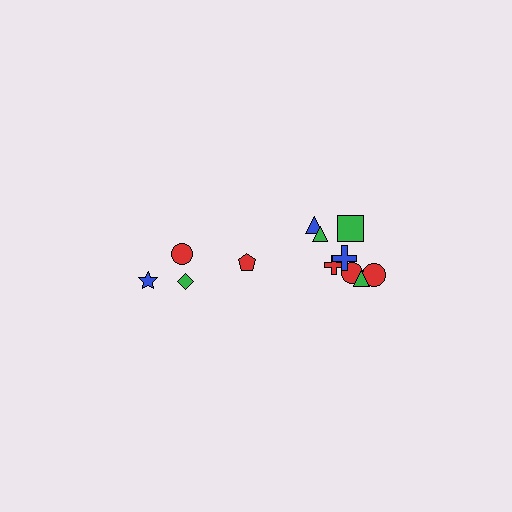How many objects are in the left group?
There are 4 objects.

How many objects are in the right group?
There are 8 objects.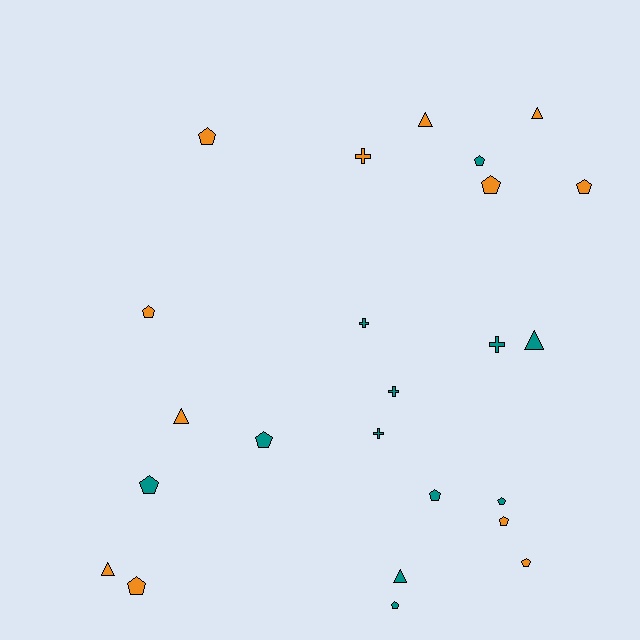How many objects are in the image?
There are 24 objects.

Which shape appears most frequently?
Pentagon, with 13 objects.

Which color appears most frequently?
Teal, with 12 objects.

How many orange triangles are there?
There are 4 orange triangles.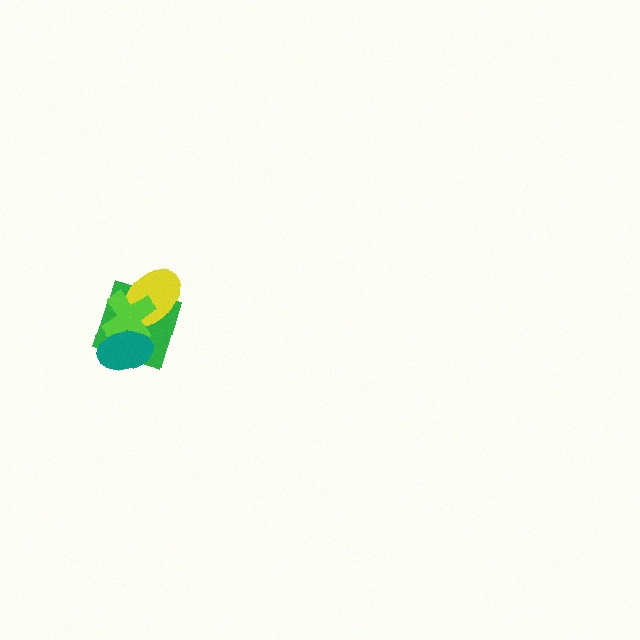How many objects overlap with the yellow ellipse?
2 objects overlap with the yellow ellipse.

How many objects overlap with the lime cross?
3 objects overlap with the lime cross.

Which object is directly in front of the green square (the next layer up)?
The yellow ellipse is directly in front of the green square.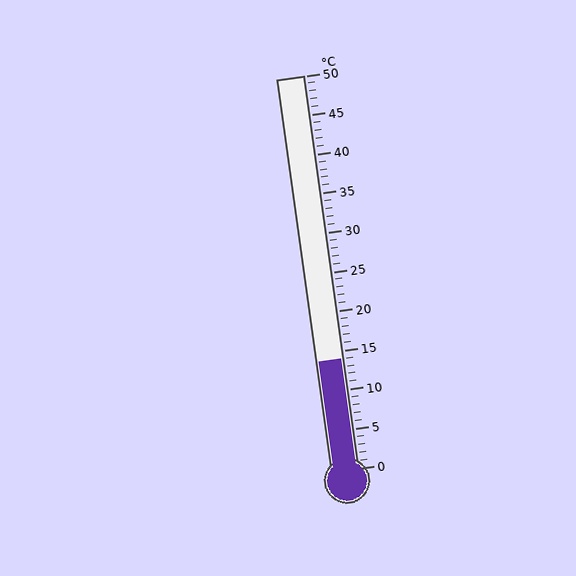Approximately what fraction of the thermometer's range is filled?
The thermometer is filled to approximately 30% of its range.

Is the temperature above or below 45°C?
The temperature is below 45°C.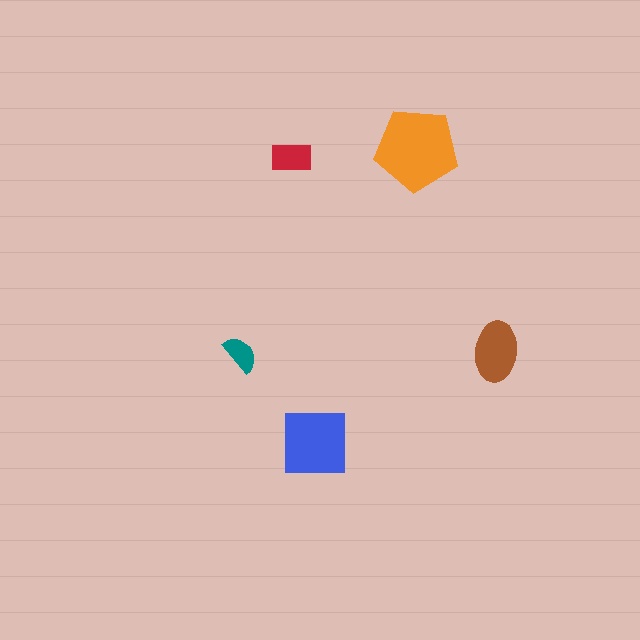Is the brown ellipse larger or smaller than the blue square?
Smaller.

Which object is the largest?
The orange pentagon.